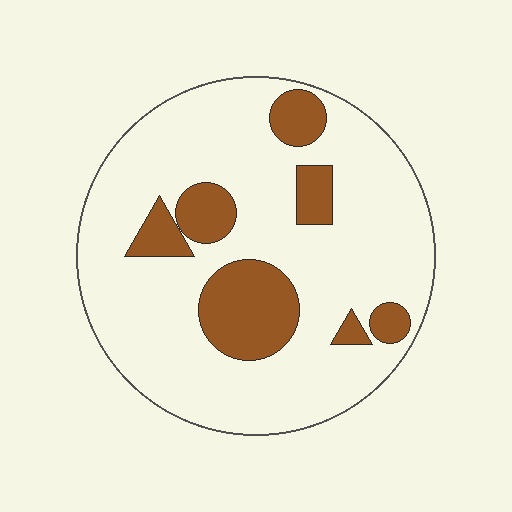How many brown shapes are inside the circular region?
7.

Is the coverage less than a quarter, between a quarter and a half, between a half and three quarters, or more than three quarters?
Less than a quarter.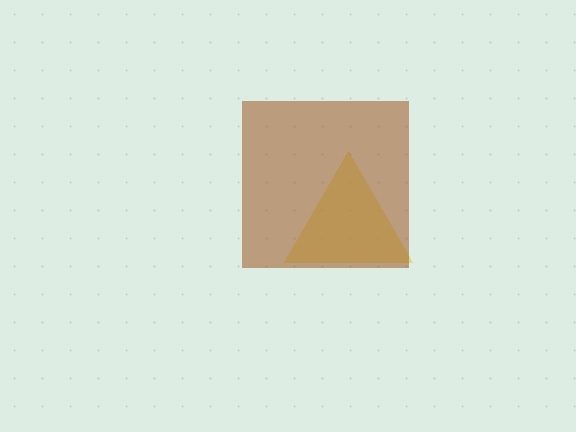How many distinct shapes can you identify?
There are 2 distinct shapes: a yellow triangle, a brown square.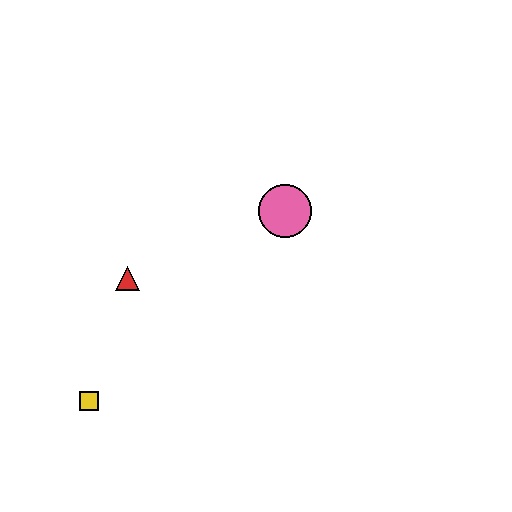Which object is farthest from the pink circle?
The yellow square is farthest from the pink circle.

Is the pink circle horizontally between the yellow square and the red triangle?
No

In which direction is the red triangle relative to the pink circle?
The red triangle is to the left of the pink circle.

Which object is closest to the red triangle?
The yellow square is closest to the red triangle.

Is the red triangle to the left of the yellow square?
No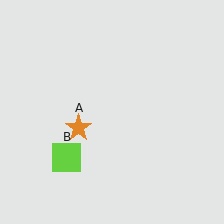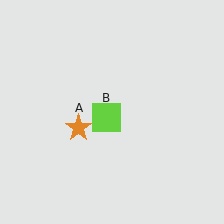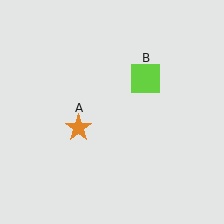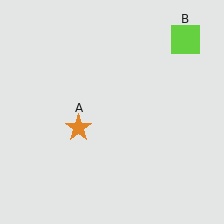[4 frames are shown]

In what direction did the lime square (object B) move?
The lime square (object B) moved up and to the right.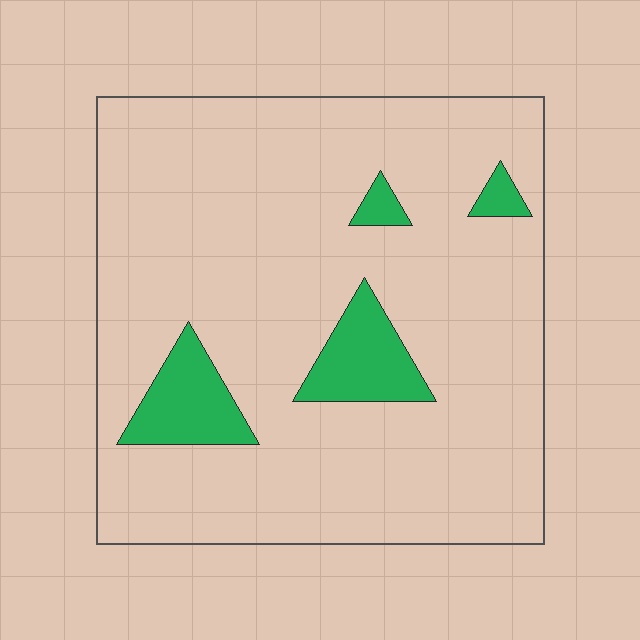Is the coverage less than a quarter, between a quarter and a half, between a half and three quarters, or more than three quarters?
Less than a quarter.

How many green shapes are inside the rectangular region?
4.